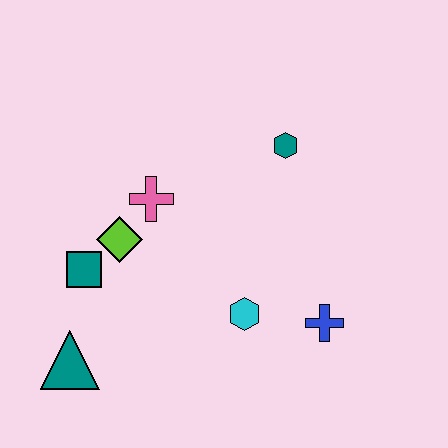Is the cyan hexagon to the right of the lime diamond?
Yes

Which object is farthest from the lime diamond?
The blue cross is farthest from the lime diamond.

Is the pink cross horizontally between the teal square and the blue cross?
Yes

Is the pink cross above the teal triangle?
Yes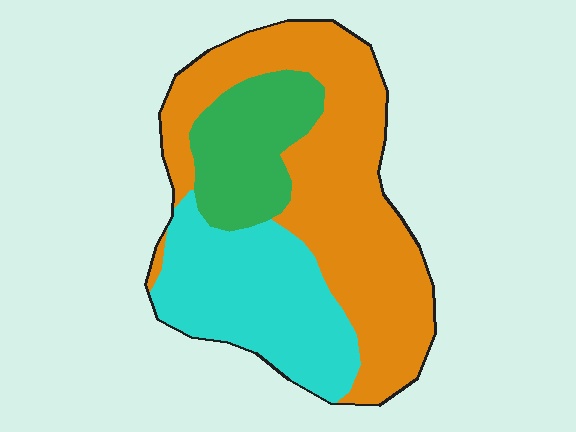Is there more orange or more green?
Orange.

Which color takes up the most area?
Orange, at roughly 50%.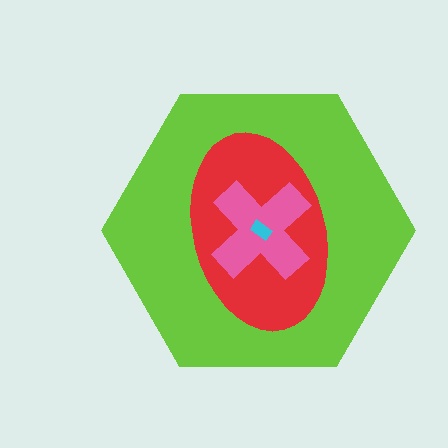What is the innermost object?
The cyan rectangle.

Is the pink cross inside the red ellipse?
Yes.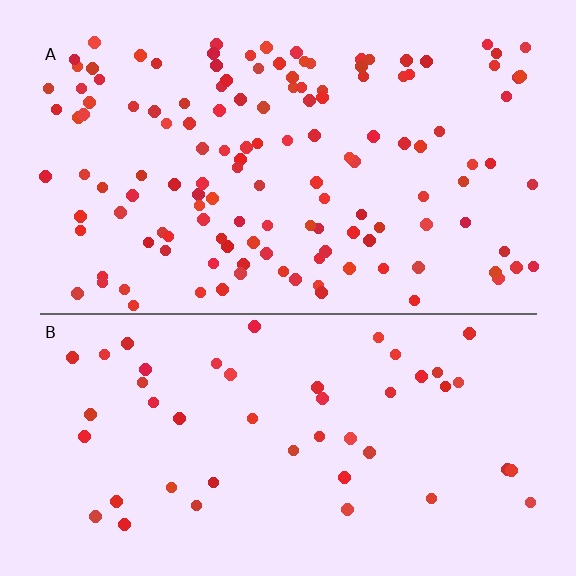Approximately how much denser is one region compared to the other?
Approximately 2.8× — region A over region B.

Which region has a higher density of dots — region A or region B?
A (the top).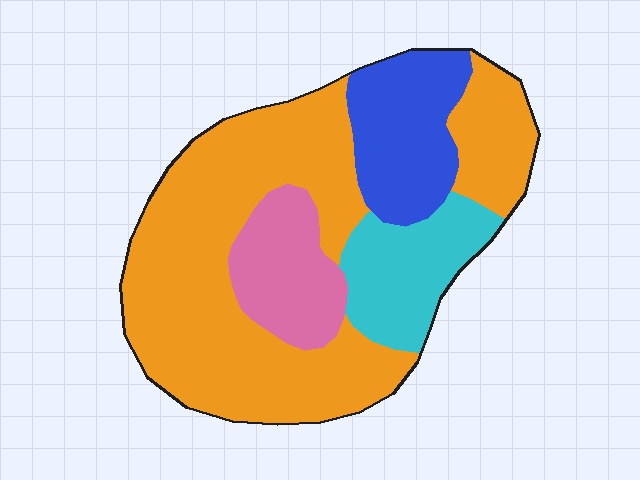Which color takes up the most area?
Orange, at roughly 60%.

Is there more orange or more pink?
Orange.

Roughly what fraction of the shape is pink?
Pink covers 12% of the shape.